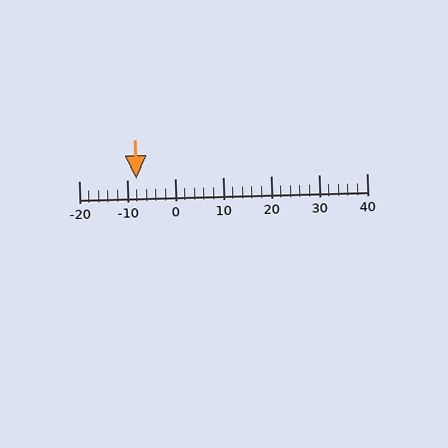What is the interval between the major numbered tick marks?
The major tick marks are spaced 10 units apart.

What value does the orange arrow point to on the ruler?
The orange arrow points to approximately -8.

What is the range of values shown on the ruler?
The ruler shows values from -20 to 40.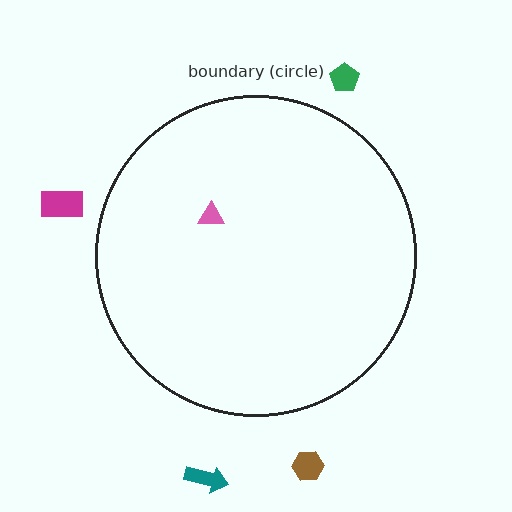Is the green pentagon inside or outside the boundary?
Outside.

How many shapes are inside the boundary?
1 inside, 4 outside.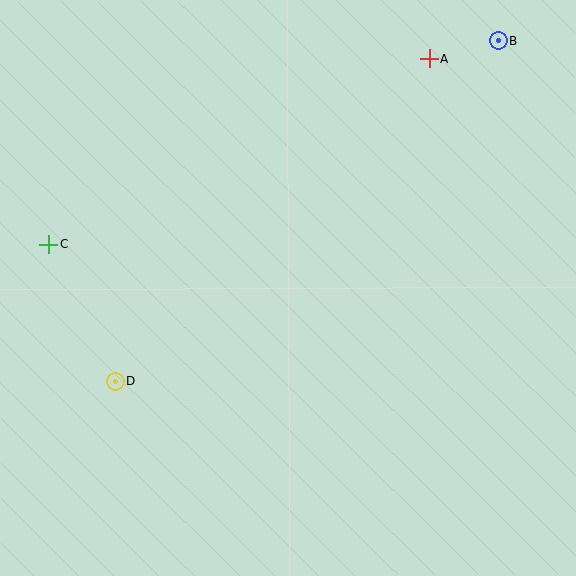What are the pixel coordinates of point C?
Point C is at (49, 244).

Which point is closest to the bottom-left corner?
Point D is closest to the bottom-left corner.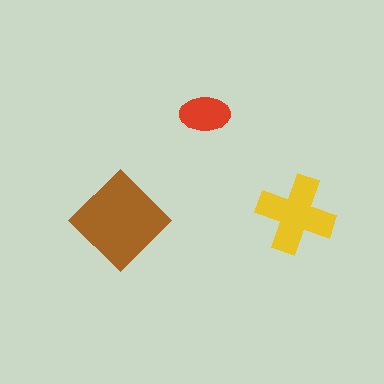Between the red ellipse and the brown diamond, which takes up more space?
The brown diamond.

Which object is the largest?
The brown diamond.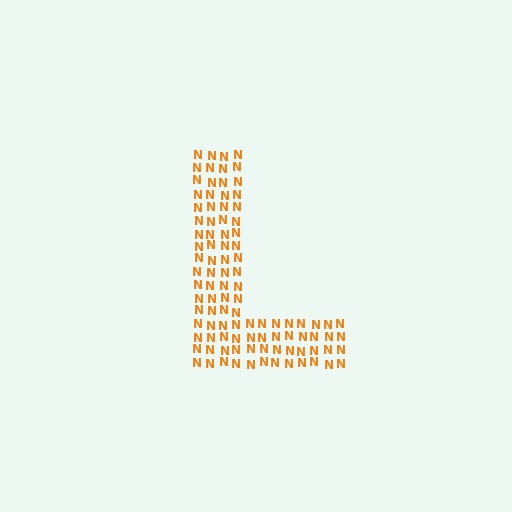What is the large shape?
The large shape is the letter L.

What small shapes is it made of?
It is made of small letter N's.